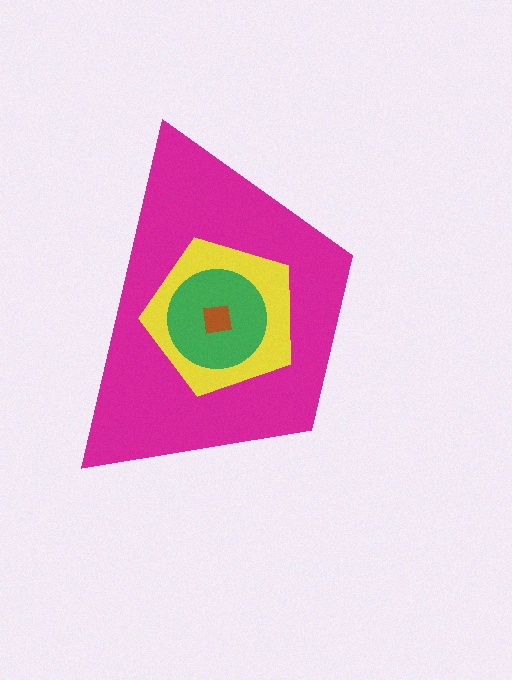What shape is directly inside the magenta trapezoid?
The yellow pentagon.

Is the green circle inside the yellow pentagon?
Yes.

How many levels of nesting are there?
4.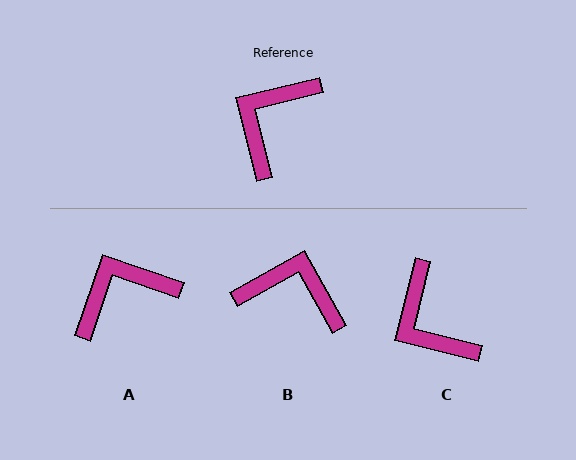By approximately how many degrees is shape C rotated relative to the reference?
Approximately 62 degrees counter-clockwise.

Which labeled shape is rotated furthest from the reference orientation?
B, about 75 degrees away.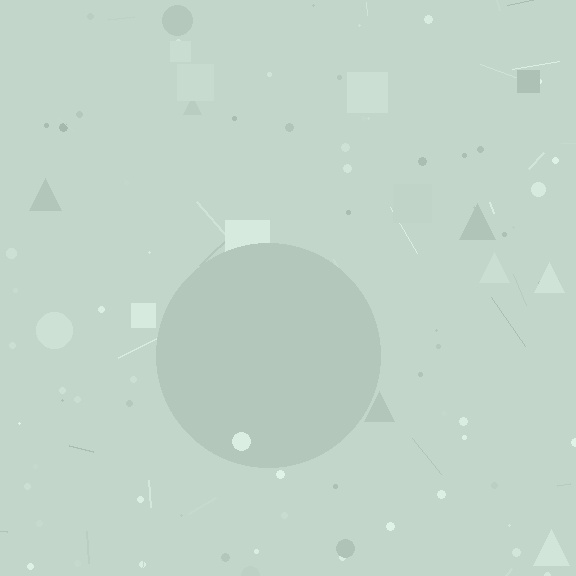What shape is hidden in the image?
A circle is hidden in the image.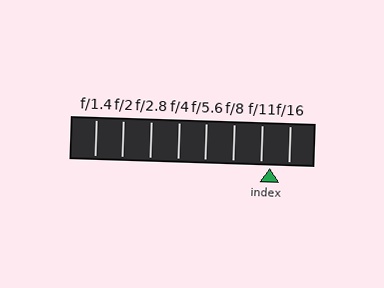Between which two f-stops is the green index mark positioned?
The index mark is between f/11 and f/16.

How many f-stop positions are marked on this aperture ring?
There are 8 f-stop positions marked.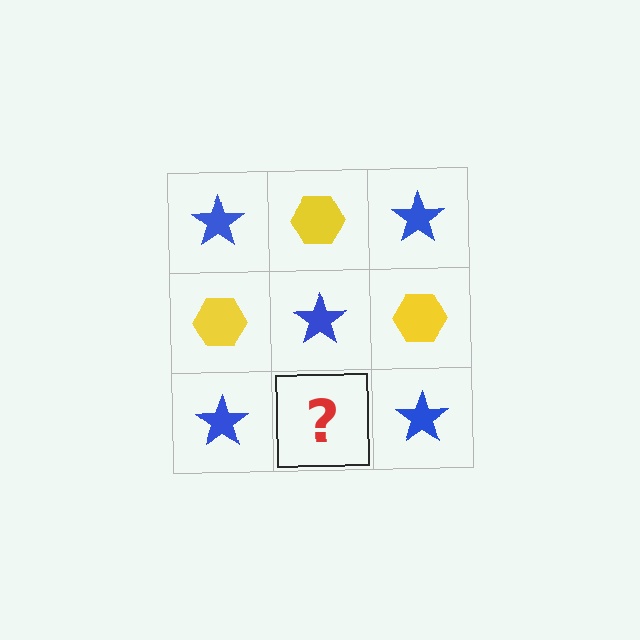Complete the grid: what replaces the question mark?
The question mark should be replaced with a yellow hexagon.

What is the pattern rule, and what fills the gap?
The rule is that it alternates blue star and yellow hexagon in a checkerboard pattern. The gap should be filled with a yellow hexagon.